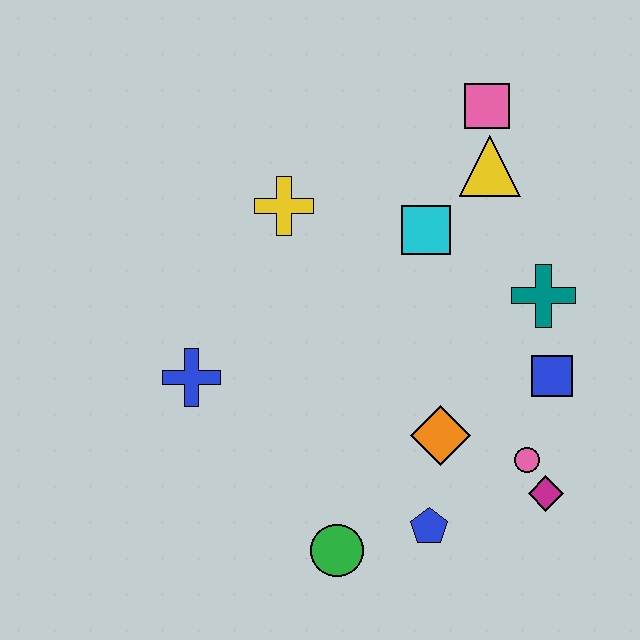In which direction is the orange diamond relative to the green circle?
The orange diamond is above the green circle.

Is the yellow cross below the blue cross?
No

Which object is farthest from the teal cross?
The blue cross is farthest from the teal cross.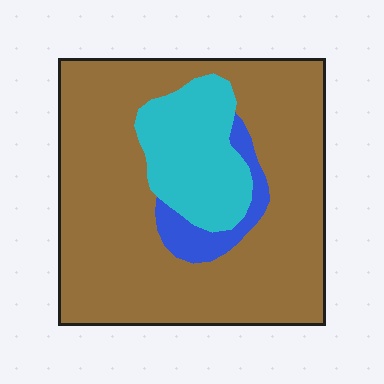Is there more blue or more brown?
Brown.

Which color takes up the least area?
Blue, at roughly 5%.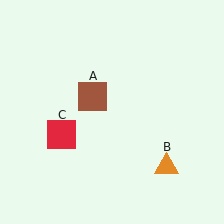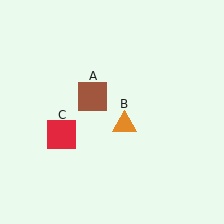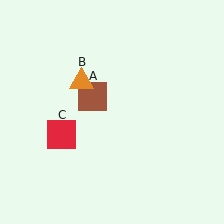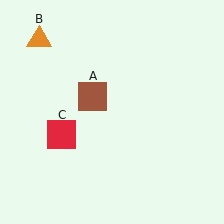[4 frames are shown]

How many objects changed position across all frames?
1 object changed position: orange triangle (object B).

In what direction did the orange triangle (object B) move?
The orange triangle (object B) moved up and to the left.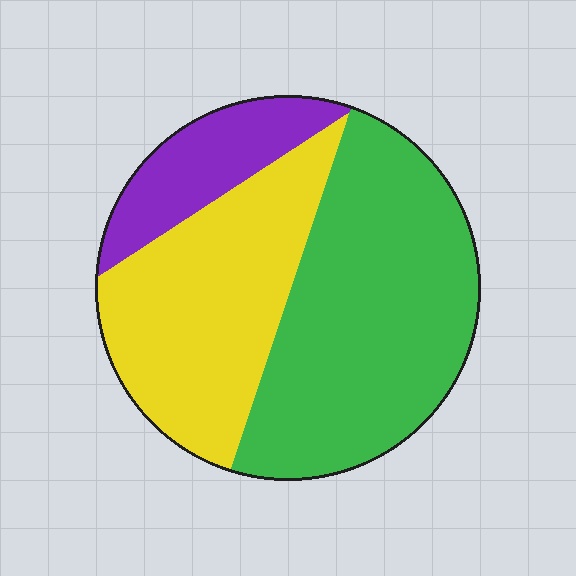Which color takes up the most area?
Green, at roughly 50%.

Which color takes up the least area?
Purple, at roughly 15%.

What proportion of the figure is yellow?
Yellow covers 36% of the figure.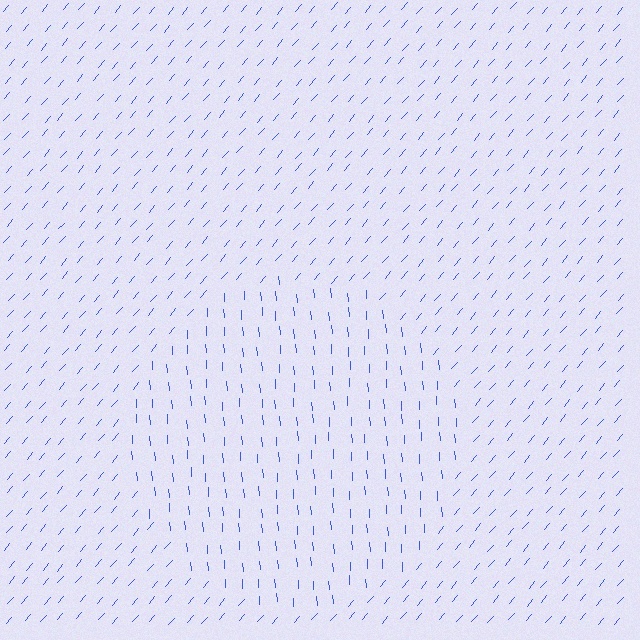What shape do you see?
I see a circle.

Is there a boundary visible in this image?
Yes, there is a texture boundary formed by a change in line orientation.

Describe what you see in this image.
The image is filled with small blue line segments. A circle region in the image has lines oriented differently from the surrounding lines, creating a visible texture boundary.